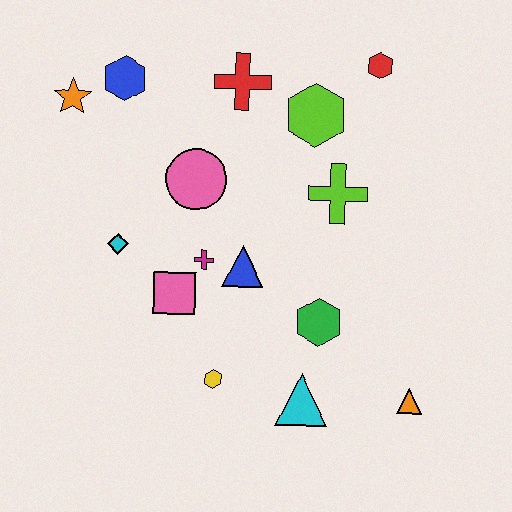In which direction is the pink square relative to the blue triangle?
The pink square is to the left of the blue triangle.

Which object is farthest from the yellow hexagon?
The red hexagon is farthest from the yellow hexagon.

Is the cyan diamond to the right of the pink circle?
No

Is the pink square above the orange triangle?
Yes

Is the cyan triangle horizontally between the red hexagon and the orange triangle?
No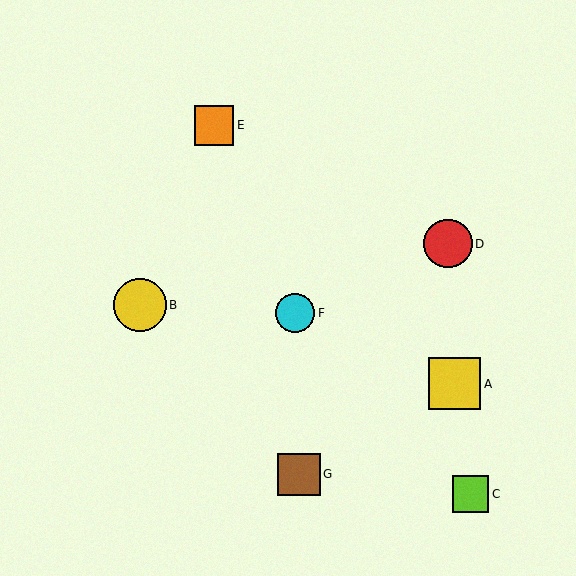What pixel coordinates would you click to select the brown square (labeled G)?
Click at (299, 474) to select the brown square G.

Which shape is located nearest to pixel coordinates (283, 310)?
The cyan circle (labeled F) at (295, 313) is nearest to that location.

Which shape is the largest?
The yellow circle (labeled B) is the largest.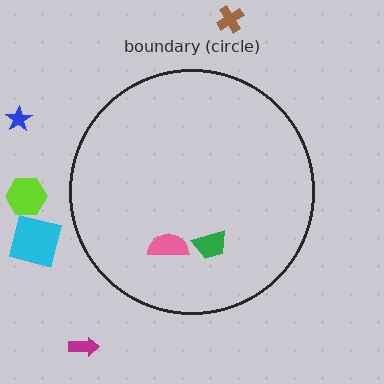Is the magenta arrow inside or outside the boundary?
Outside.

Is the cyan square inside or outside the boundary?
Outside.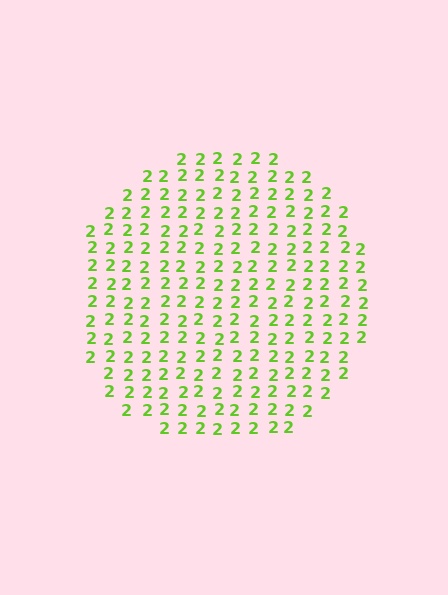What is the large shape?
The large shape is a circle.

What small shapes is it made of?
It is made of small digit 2's.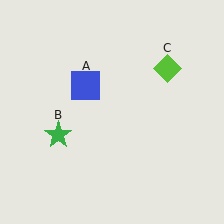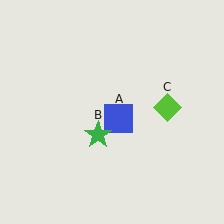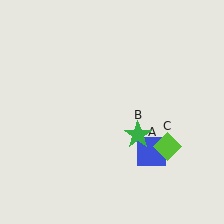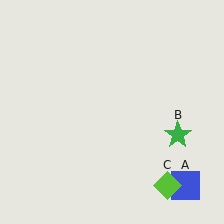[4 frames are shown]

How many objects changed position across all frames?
3 objects changed position: blue square (object A), green star (object B), lime diamond (object C).